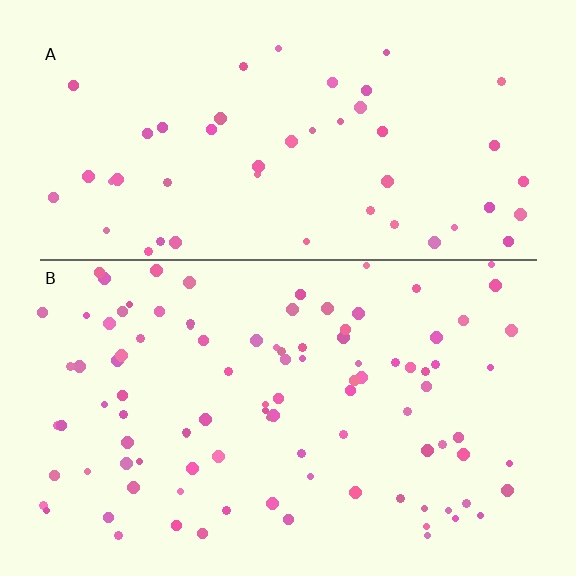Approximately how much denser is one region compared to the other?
Approximately 2.0× — region B over region A.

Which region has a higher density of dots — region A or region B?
B (the bottom).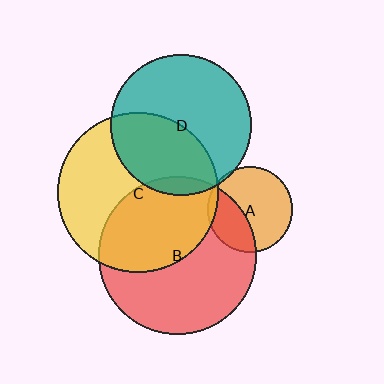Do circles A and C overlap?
Yes.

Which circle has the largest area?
Circle C (yellow).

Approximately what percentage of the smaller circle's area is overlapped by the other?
Approximately 5%.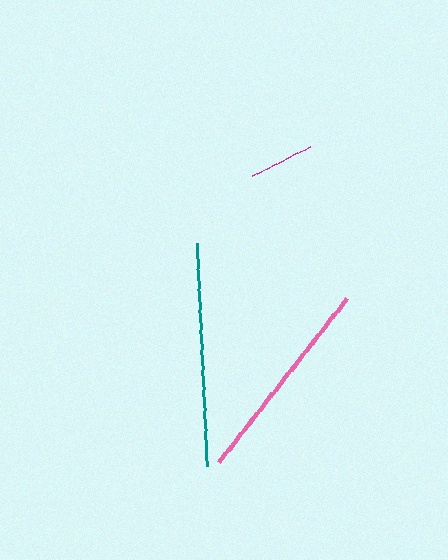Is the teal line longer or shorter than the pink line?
The teal line is longer than the pink line.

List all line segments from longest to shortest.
From longest to shortest: teal, pink, magenta.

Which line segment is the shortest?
The magenta line is the shortest at approximately 65 pixels.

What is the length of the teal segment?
The teal segment is approximately 224 pixels long.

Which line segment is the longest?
The teal line is the longest at approximately 224 pixels.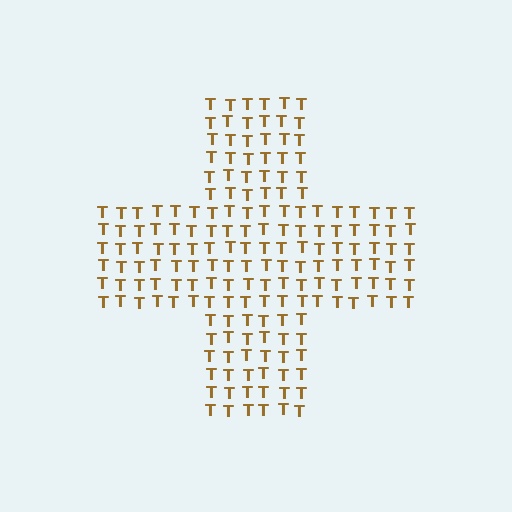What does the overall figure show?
The overall figure shows a cross.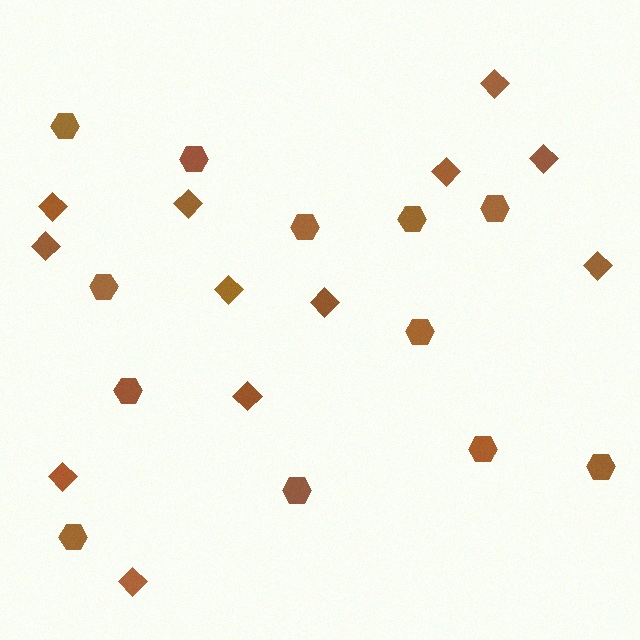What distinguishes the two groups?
There are 2 groups: one group of diamonds (12) and one group of hexagons (12).